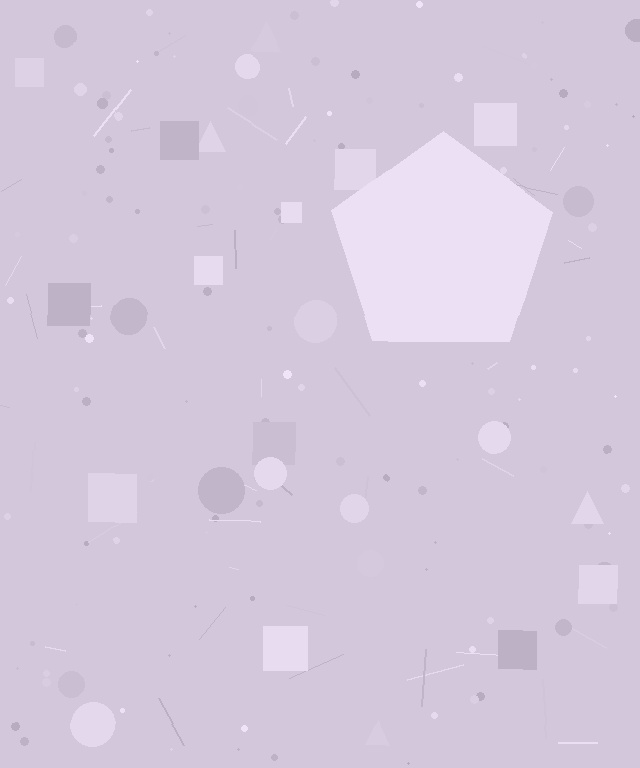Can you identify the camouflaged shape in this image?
The camouflaged shape is a pentagon.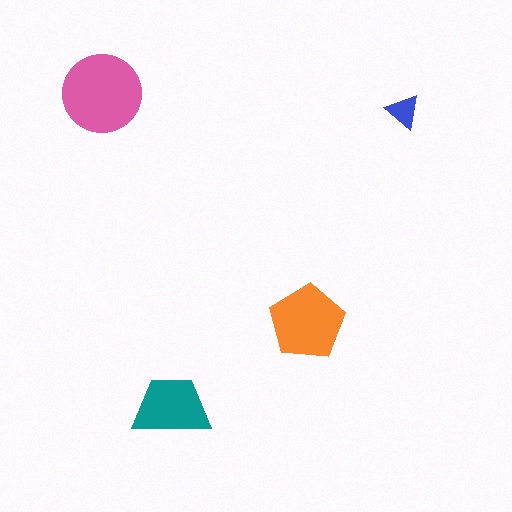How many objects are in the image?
There are 4 objects in the image.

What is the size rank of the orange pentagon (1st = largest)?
2nd.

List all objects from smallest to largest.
The blue triangle, the teal trapezoid, the orange pentagon, the pink circle.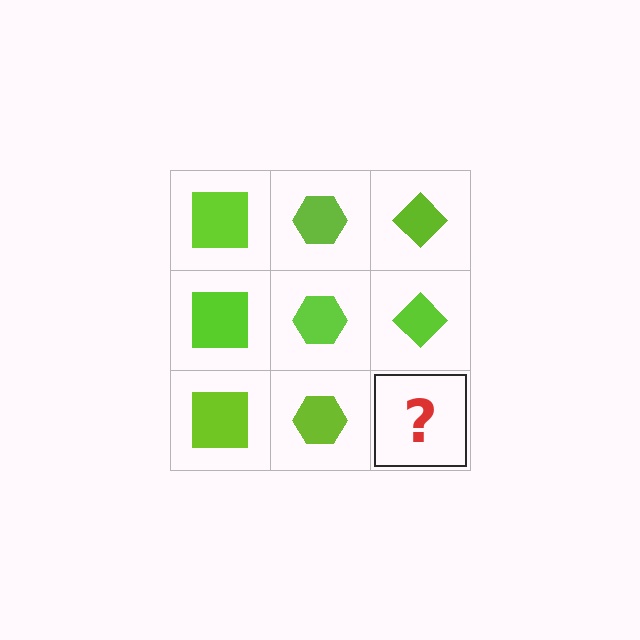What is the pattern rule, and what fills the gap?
The rule is that each column has a consistent shape. The gap should be filled with a lime diamond.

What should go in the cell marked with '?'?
The missing cell should contain a lime diamond.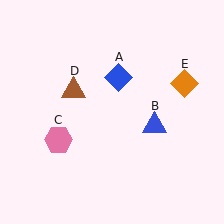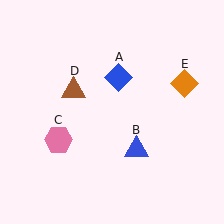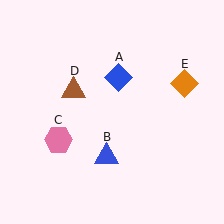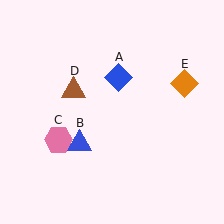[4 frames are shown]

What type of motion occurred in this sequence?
The blue triangle (object B) rotated clockwise around the center of the scene.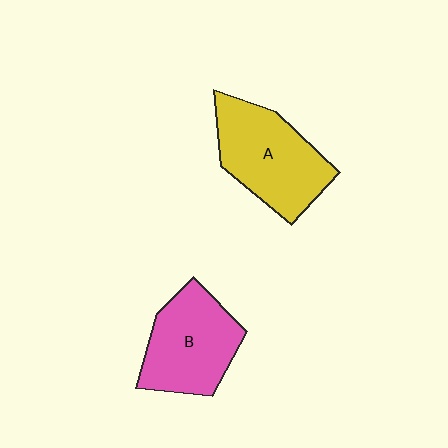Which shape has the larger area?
Shape A (yellow).